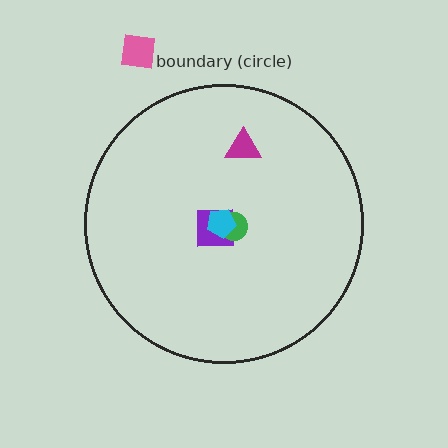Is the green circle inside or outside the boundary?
Inside.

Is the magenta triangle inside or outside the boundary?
Inside.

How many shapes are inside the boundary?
4 inside, 1 outside.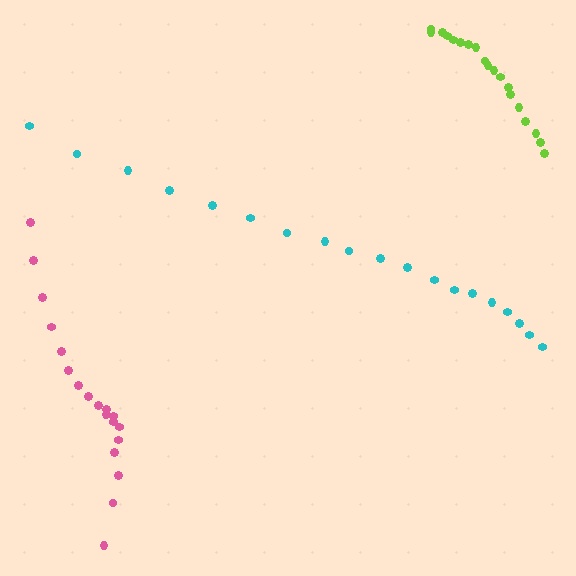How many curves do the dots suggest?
There are 3 distinct paths.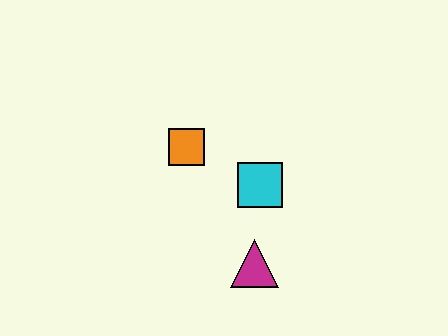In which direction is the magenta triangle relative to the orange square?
The magenta triangle is below the orange square.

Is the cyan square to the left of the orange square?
No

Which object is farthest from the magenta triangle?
The orange square is farthest from the magenta triangle.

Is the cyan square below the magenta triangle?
No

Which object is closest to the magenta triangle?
The cyan square is closest to the magenta triangle.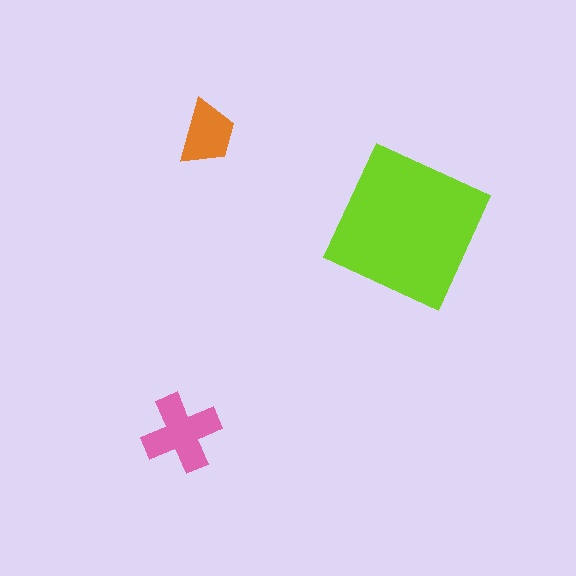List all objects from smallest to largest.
The orange trapezoid, the pink cross, the lime square.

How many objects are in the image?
There are 3 objects in the image.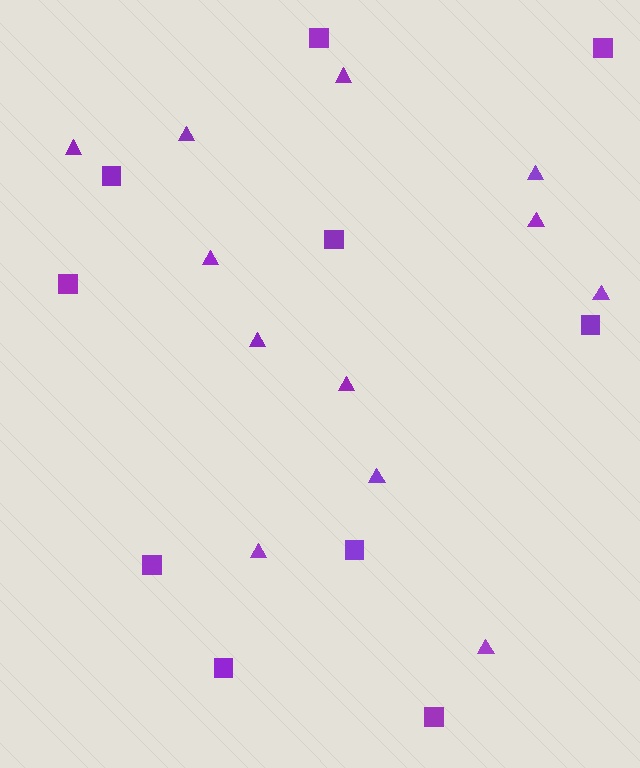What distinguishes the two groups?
There are 2 groups: one group of squares (10) and one group of triangles (12).